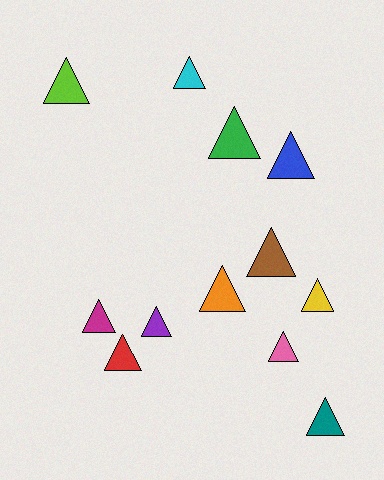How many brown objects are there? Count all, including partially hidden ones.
There is 1 brown object.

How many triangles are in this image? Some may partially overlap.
There are 12 triangles.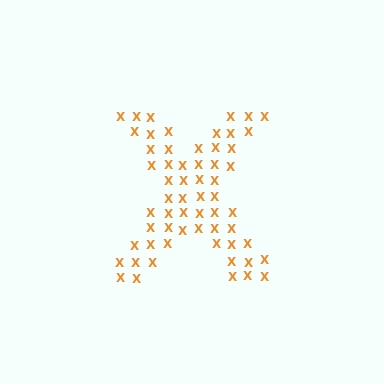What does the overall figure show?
The overall figure shows the letter X.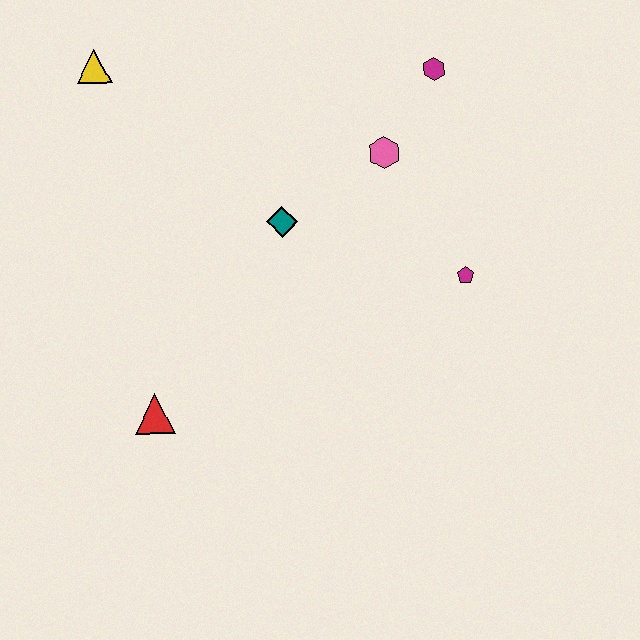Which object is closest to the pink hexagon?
The magenta hexagon is closest to the pink hexagon.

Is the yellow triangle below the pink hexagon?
No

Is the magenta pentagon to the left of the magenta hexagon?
No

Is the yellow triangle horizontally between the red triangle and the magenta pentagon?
No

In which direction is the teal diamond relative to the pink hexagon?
The teal diamond is to the left of the pink hexagon.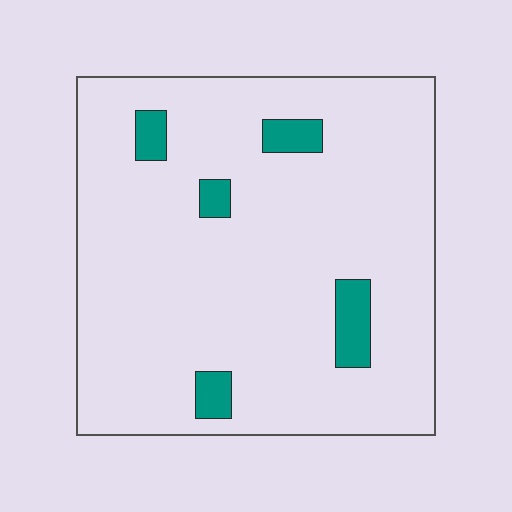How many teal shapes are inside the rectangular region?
5.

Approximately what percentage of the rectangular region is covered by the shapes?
Approximately 10%.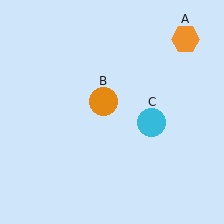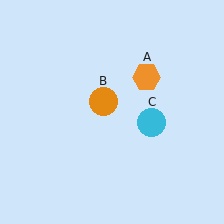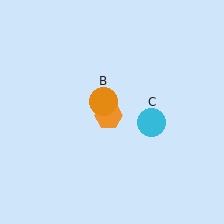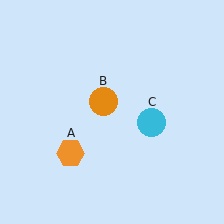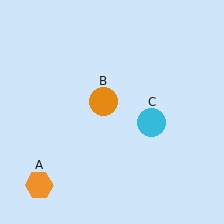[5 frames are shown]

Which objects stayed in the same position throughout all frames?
Orange circle (object B) and cyan circle (object C) remained stationary.